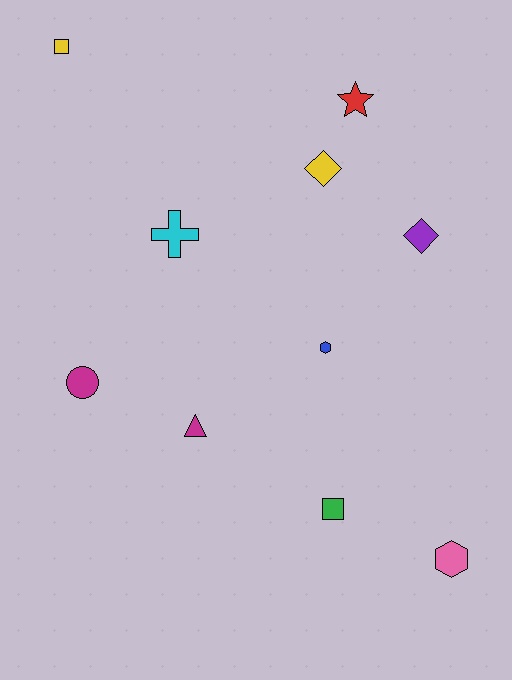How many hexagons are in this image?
There are 2 hexagons.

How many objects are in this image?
There are 10 objects.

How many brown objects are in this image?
There are no brown objects.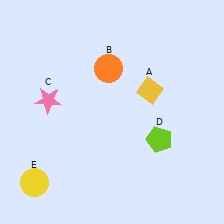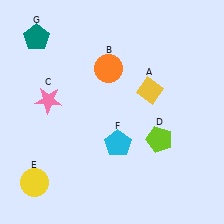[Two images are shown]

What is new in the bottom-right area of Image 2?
A cyan pentagon (F) was added in the bottom-right area of Image 2.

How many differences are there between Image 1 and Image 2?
There are 2 differences between the two images.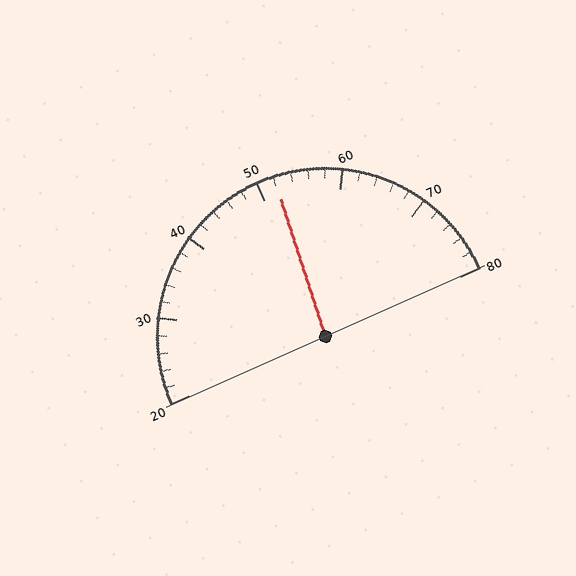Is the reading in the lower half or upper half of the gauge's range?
The reading is in the upper half of the range (20 to 80).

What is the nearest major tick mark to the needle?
The nearest major tick mark is 50.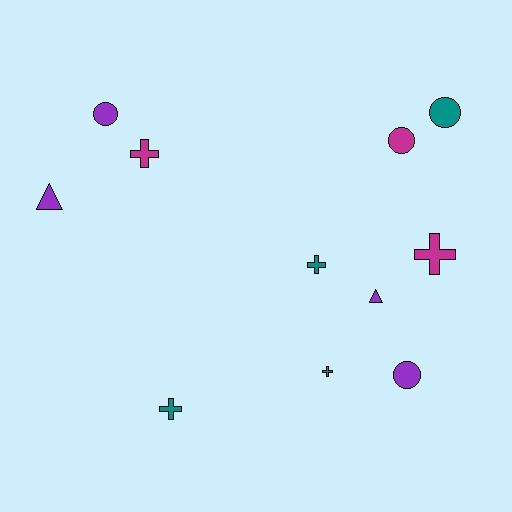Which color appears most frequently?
Purple, with 4 objects.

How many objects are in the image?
There are 11 objects.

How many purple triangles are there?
There are 2 purple triangles.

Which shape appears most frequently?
Cross, with 5 objects.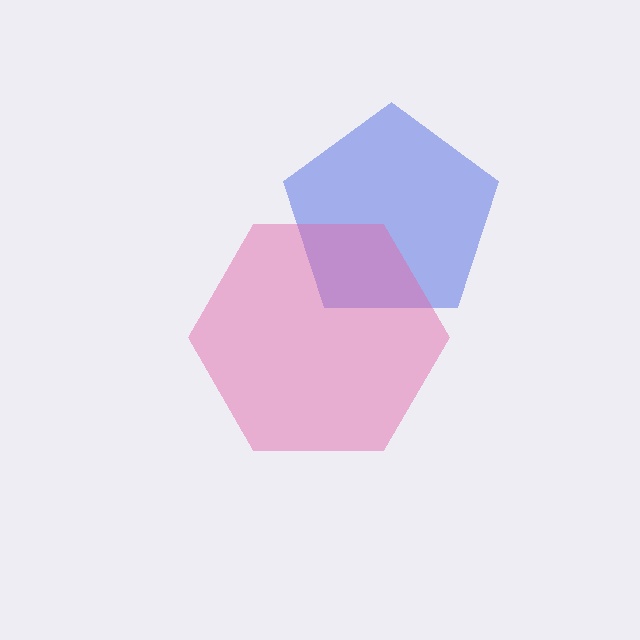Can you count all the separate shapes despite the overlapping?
Yes, there are 2 separate shapes.